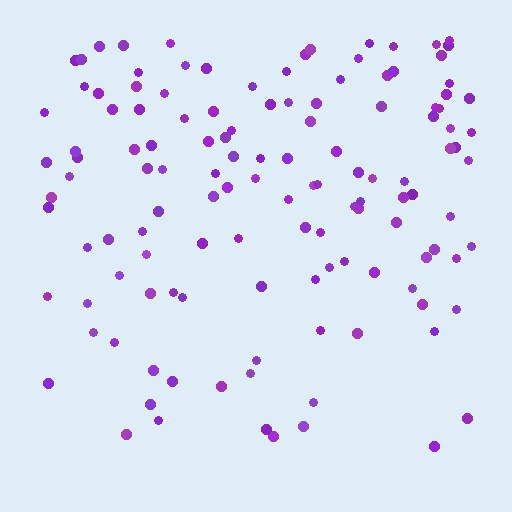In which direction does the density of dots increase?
From bottom to top, with the top side densest.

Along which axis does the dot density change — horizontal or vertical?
Vertical.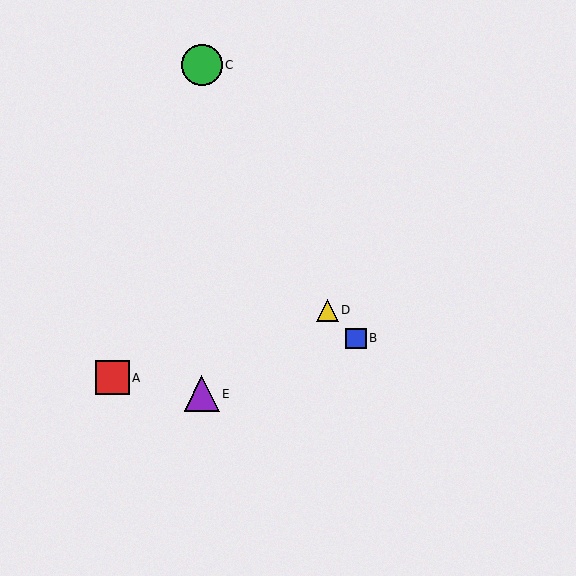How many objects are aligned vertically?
2 objects (C, E) are aligned vertically.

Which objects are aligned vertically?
Objects C, E are aligned vertically.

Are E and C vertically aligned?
Yes, both are at x≈202.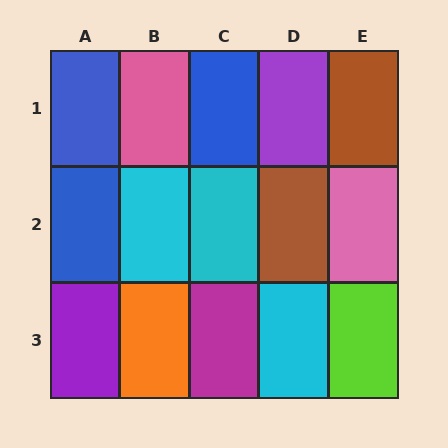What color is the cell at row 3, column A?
Purple.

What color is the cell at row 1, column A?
Blue.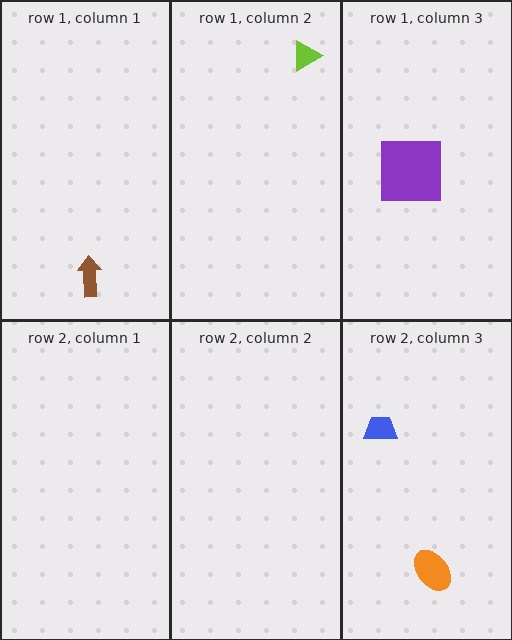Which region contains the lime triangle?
The row 1, column 2 region.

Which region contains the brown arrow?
The row 1, column 1 region.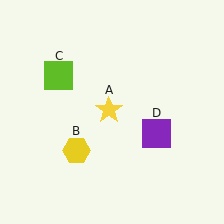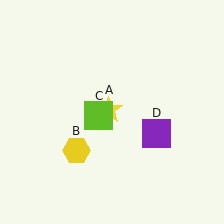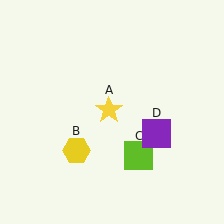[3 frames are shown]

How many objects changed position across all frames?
1 object changed position: lime square (object C).